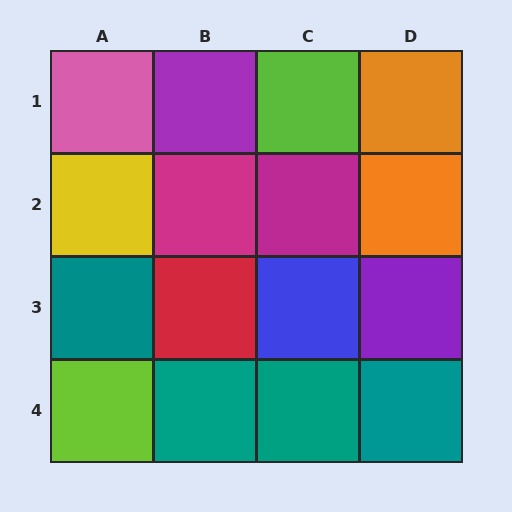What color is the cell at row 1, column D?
Orange.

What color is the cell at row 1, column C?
Lime.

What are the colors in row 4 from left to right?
Lime, teal, teal, teal.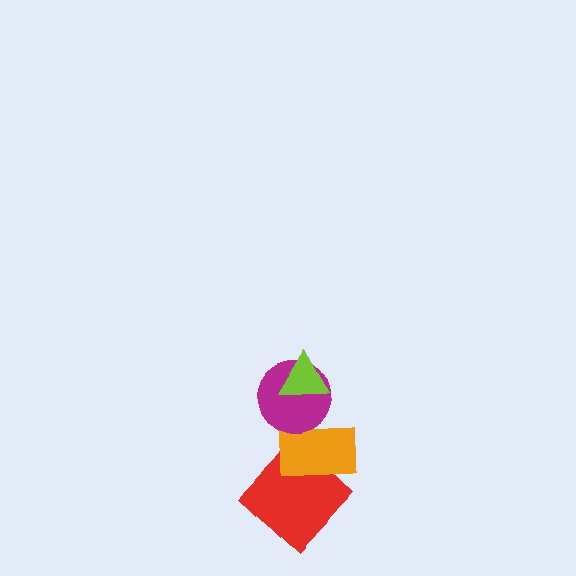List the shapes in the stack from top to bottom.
From top to bottom: the lime triangle, the magenta circle, the orange rectangle, the red diamond.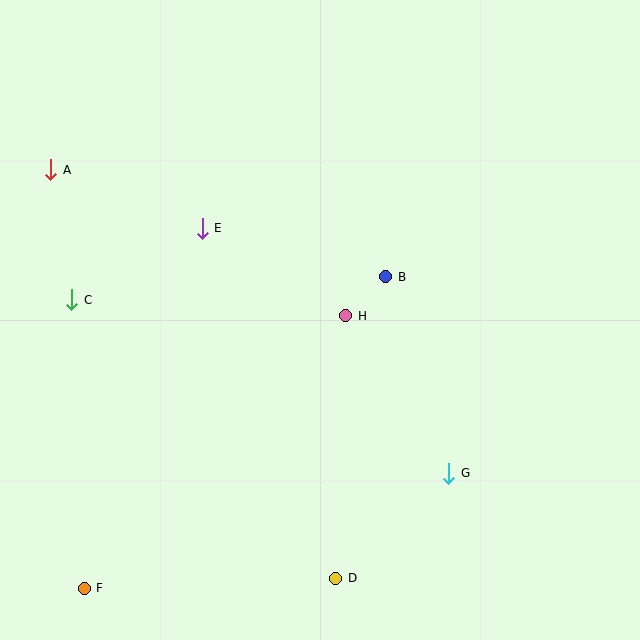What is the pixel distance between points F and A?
The distance between F and A is 420 pixels.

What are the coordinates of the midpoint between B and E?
The midpoint between B and E is at (294, 253).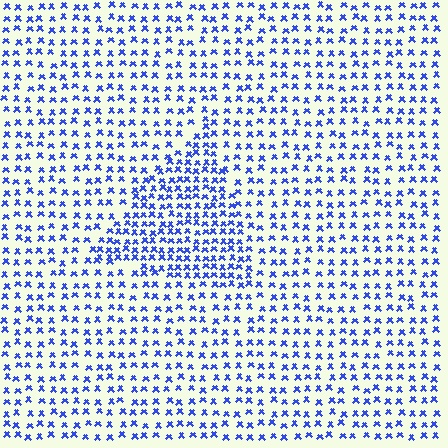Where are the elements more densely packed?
The elements are more densely packed inside the triangle boundary.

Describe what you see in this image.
The image contains small blue elements arranged at two different densities. A triangle-shaped region is visible where the elements are more densely packed than the surrounding area.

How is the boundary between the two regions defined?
The boundary is defined by a change in element density (approximately 1.8x ratio). All elements are the same color, size, and shape.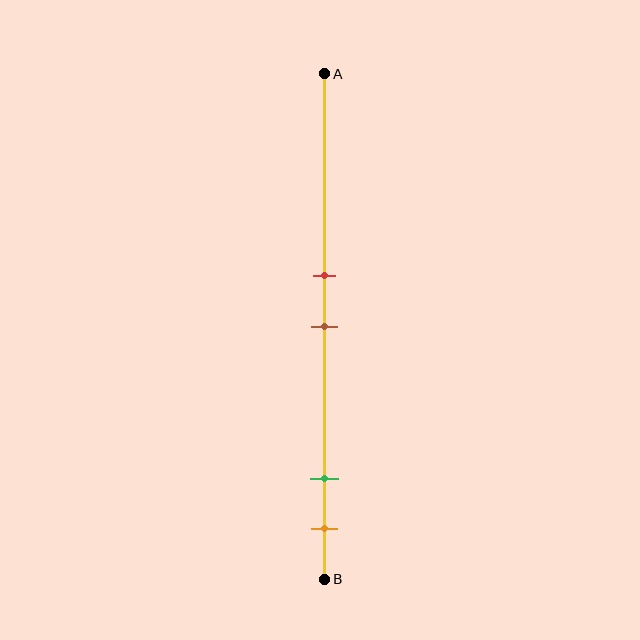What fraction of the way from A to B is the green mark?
The green mark is approximately 80% (0.8) of the way from A to B.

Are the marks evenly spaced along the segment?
No, the marks are not evenly spaced.